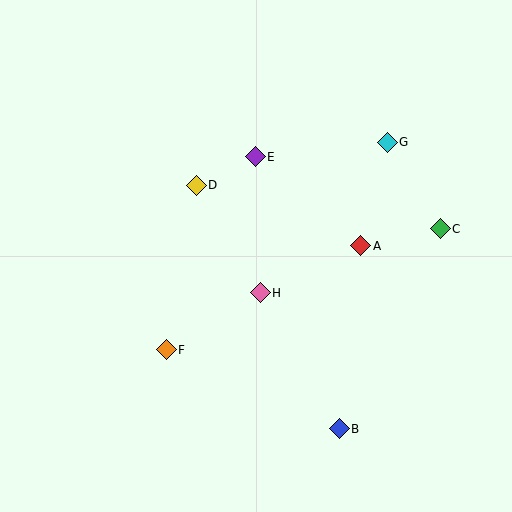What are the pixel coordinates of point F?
Point F is at (166, 350).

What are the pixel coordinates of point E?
Point E is at (255, 157).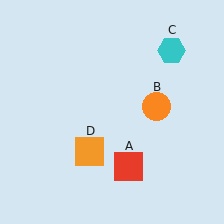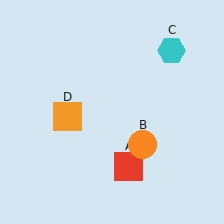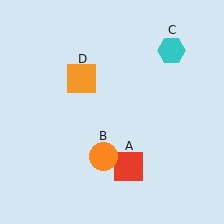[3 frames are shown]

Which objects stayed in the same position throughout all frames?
Red square (object A) and cyan hexagon (object C) remained stationary.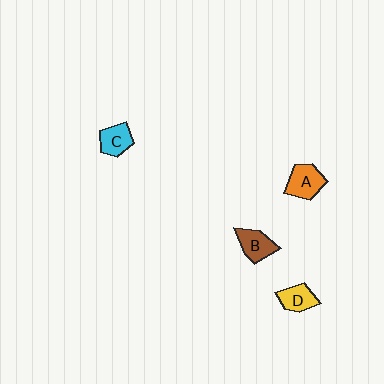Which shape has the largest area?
Shape A (orange).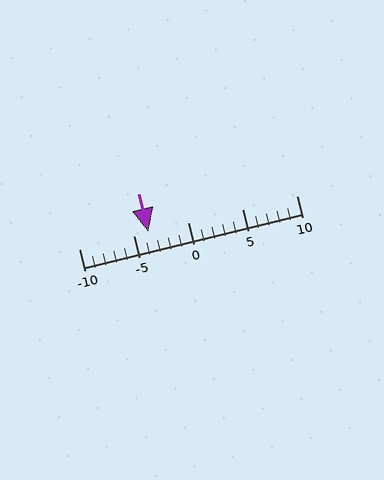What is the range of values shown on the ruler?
The ruler shows values from -10 to 10.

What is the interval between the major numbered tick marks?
The major tick marks are spaced 5 units apart.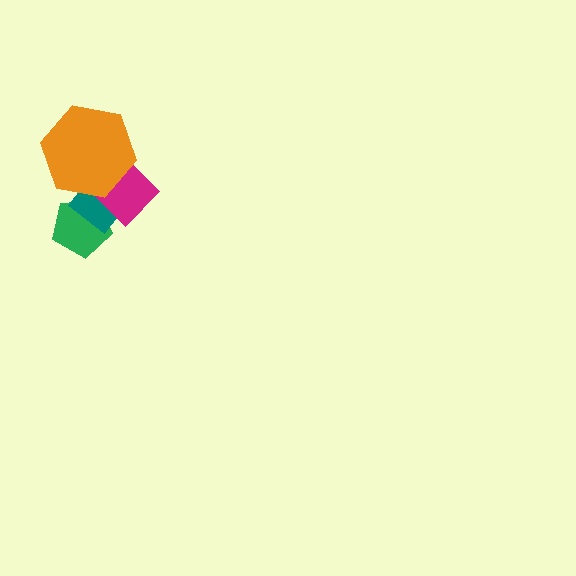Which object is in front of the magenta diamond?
The orange hexagon is in front of the magenta diamond.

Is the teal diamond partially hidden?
Yes, it is partially covered by another shape.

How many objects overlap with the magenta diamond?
3 objects overlap with the magenta diamond.